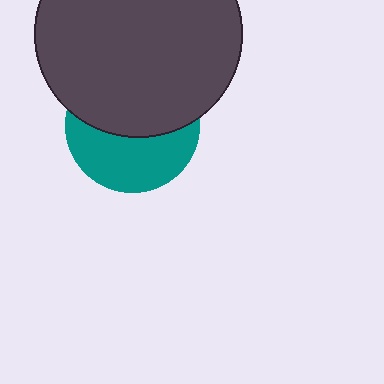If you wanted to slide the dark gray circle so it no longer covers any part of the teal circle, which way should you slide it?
Slide it up — that is the most direct way to separate the two shapes.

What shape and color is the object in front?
The object in front is a dark gray circle.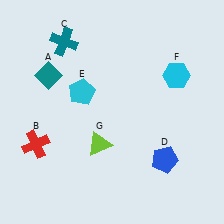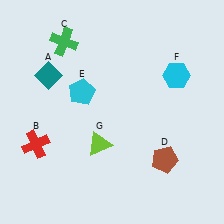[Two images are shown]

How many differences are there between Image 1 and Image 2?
There are 2 differences between the two images.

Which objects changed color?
C changed from teal to green. D changed from blue to brown.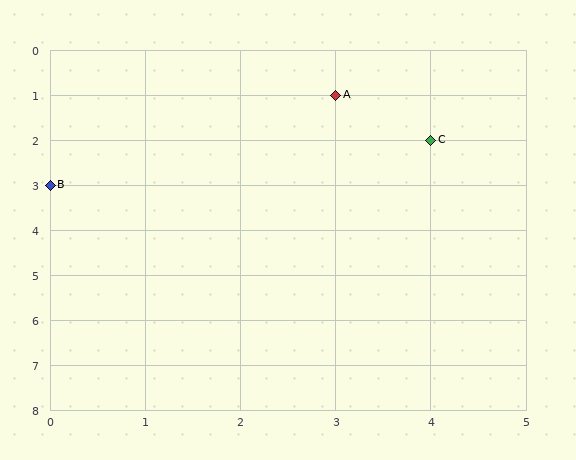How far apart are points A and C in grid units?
Points A and C are 1 column and 1 row apart (about 1.4 grid units diagonally).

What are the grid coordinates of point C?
Point C is at grid coordinates (4, 2).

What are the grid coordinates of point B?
Point B is at grid coordinates (0, 3).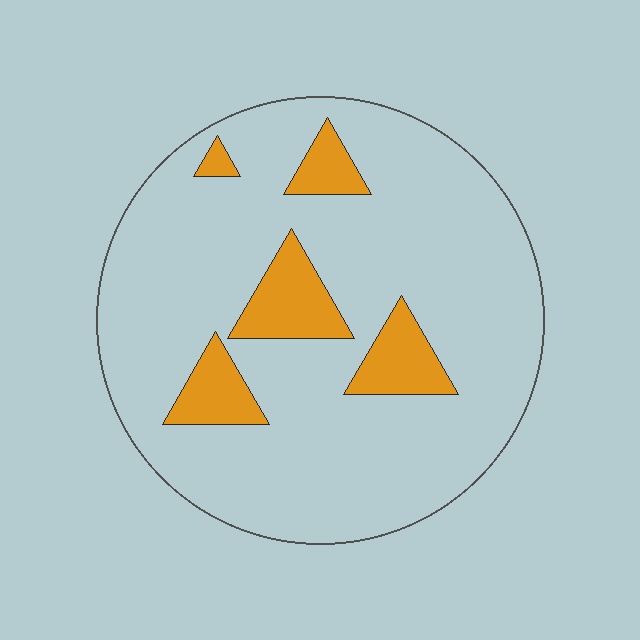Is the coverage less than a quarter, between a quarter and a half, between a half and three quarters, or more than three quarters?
Less than a quarter.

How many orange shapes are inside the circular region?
5.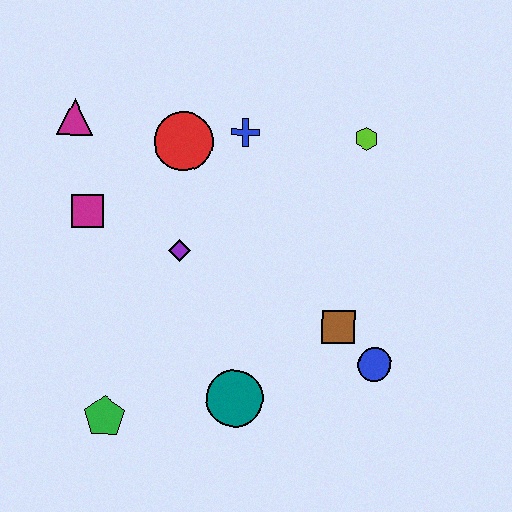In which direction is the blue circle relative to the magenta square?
The blue circle is to the right of the magenta square.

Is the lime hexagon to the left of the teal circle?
No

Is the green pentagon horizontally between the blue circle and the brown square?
No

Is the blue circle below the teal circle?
No